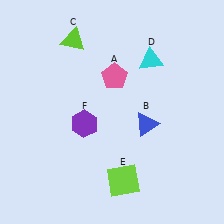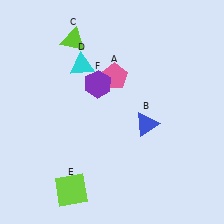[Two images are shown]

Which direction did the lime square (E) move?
The lime square (E) moved left.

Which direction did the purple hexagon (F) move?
The purple hexagon (F) moved up.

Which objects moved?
The objects that moved are: the cyan triangle (D), the lime square (E), the purple hexagon (F).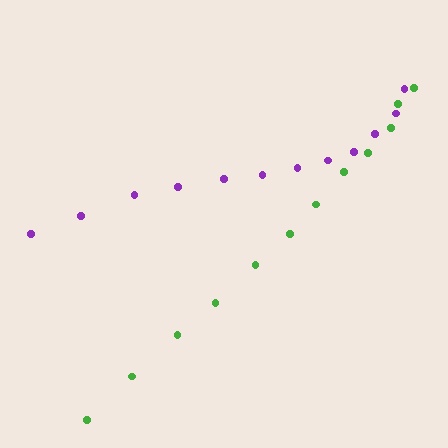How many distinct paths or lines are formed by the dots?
There are 2 distinct paths.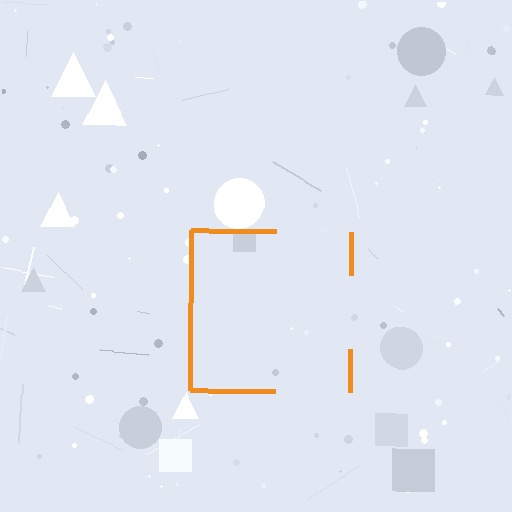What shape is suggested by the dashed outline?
The dashed outline suggests a square.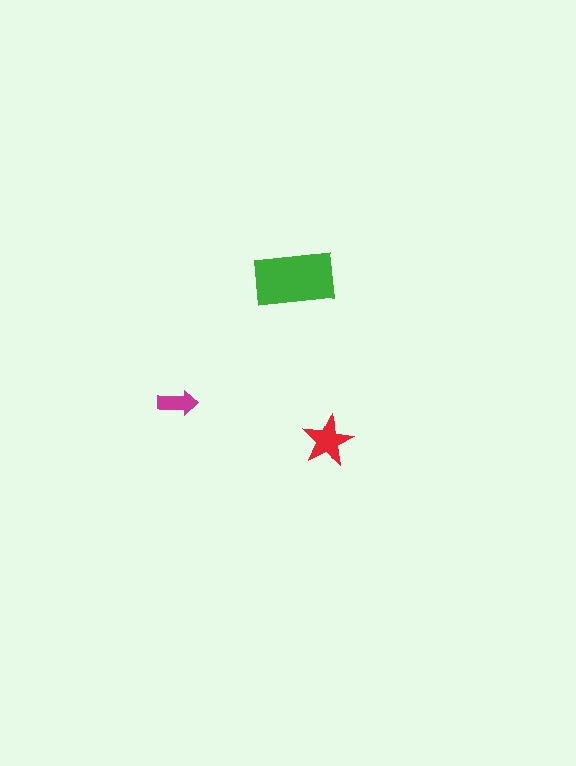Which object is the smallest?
The magenta arrow.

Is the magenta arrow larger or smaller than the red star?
Smaller.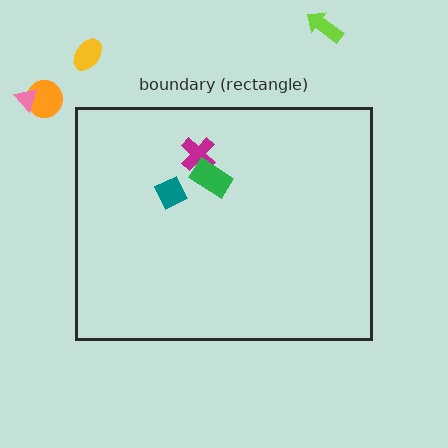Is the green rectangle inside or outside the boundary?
Inside.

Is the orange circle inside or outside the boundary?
Outside.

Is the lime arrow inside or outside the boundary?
Outside.